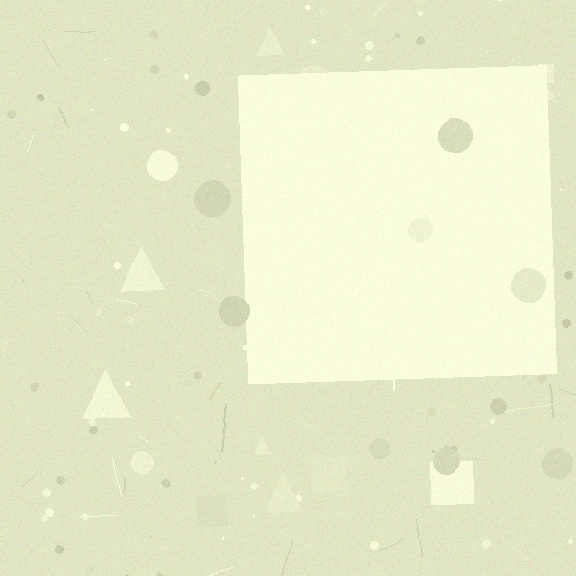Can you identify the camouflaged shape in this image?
The camouflaged shape is a square.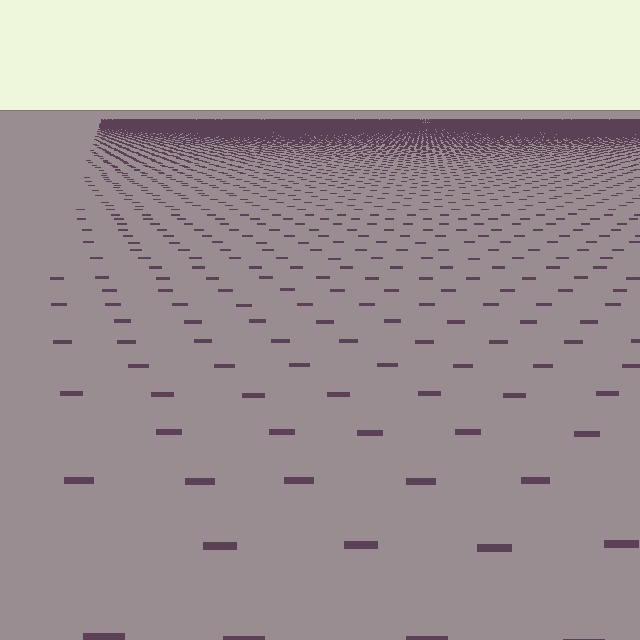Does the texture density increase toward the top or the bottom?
Density increases toward the top.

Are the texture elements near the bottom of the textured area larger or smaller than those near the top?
Larger. Near the bottom, elements are closer to the viewer and appear at a bigger on-screen size.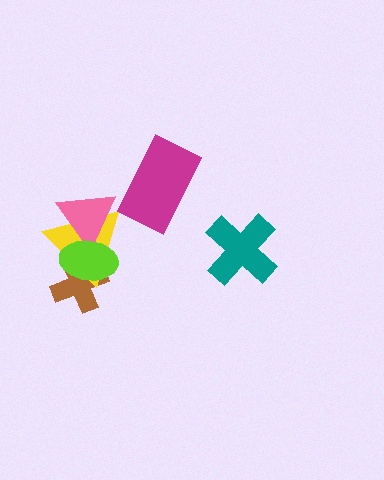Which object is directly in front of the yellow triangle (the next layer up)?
The pink triangle is directly in front of the yellow triangle.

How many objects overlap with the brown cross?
2 objects overlap with the brown cross.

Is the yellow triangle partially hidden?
Yes, it is partially covered by another shape.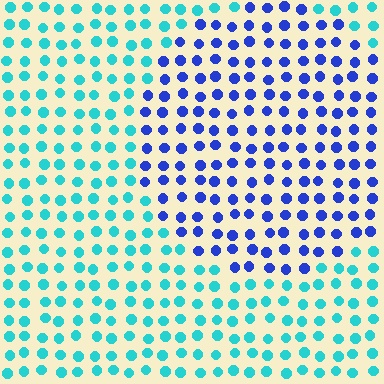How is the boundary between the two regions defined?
The boundary is defined purely by a slight shift in hue (about 53 degrees). Spacing, size, and orientation are identical on both sides.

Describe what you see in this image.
The image is filled with small cyan elements in a uniform arrangement. A circle-shaped region is visible where the elements are tinted to a slightly different hue, forming a subtle color boundary.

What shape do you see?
I see a circle.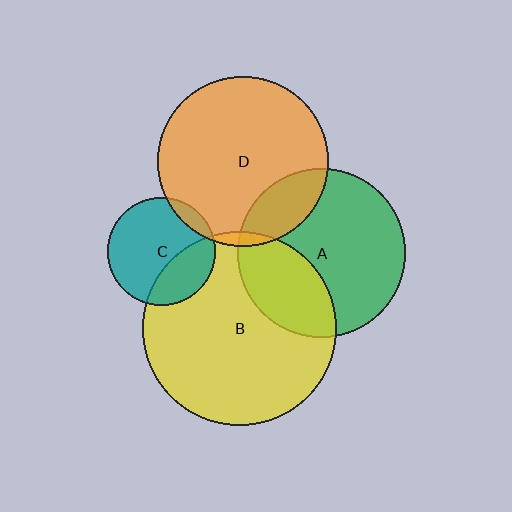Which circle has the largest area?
Circle B (yellow).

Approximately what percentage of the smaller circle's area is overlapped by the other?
Approximately 30%.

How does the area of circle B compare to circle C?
Approximately 3.2 times.